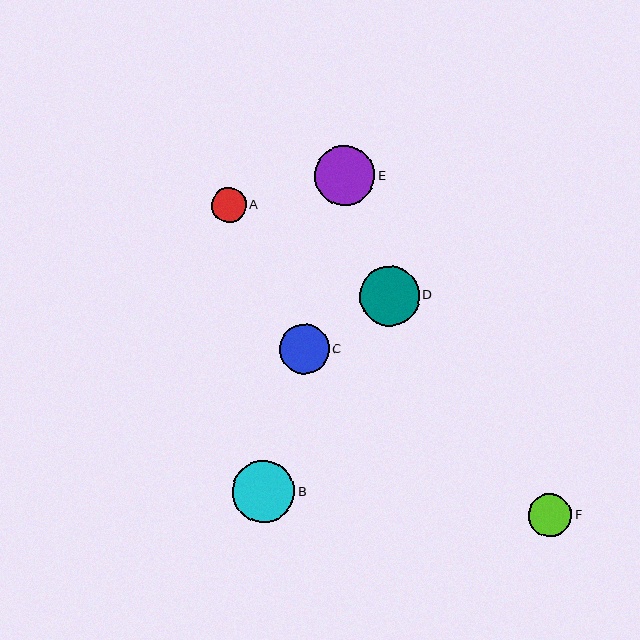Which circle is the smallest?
Circle A is the smallest with a size of approximately 35 pixels.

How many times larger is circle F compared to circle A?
Circle F is approximately 1.2 times the size of circle A.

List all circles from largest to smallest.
From largest to smallest: B, E, D, C, F, A.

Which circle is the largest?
Circle B is the largest with a size of approximately 63 pixels.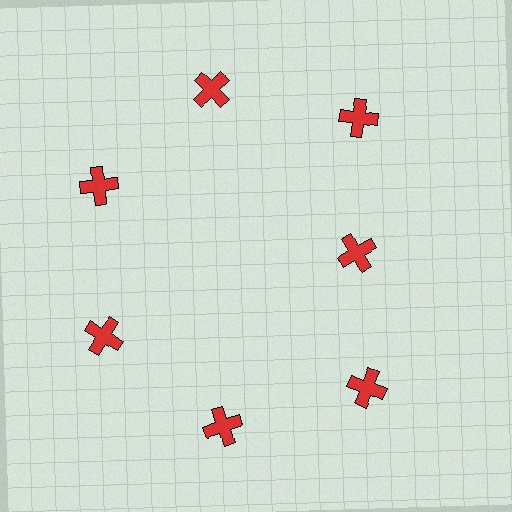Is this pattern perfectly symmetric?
No. The 7 red crosses are arranged in a ring, but one element near the 3 o'clock position is pulled inward toward the center, breaking the 7-fold rotational symmetry.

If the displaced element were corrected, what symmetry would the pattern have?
It would have 7-fold rotational symmetry — the pattern would map onto itself every 51 degrees.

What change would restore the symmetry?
The symmetry would be restored by moving it outward, back onto the ring so that all 7 crosses sit at equal angles and equal distance from the center.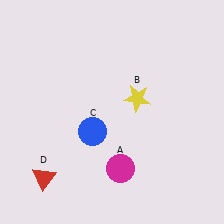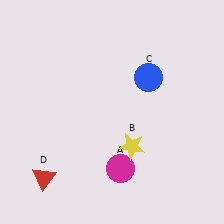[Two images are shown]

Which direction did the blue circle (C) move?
The blue circle (C) moved right.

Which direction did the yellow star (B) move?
The yellow star (B) moved down.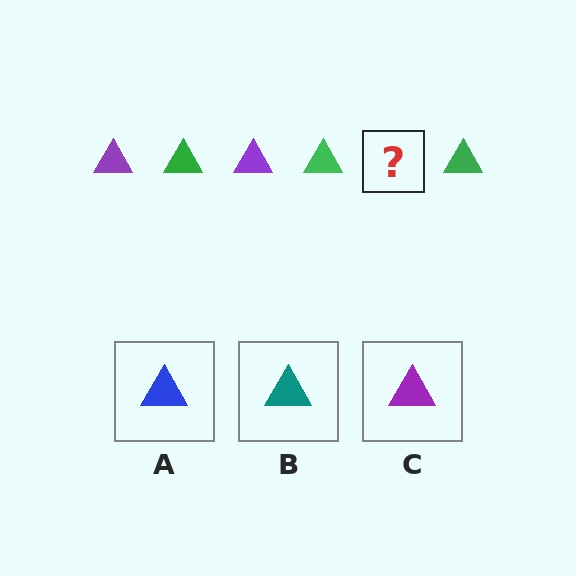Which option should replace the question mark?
Option C.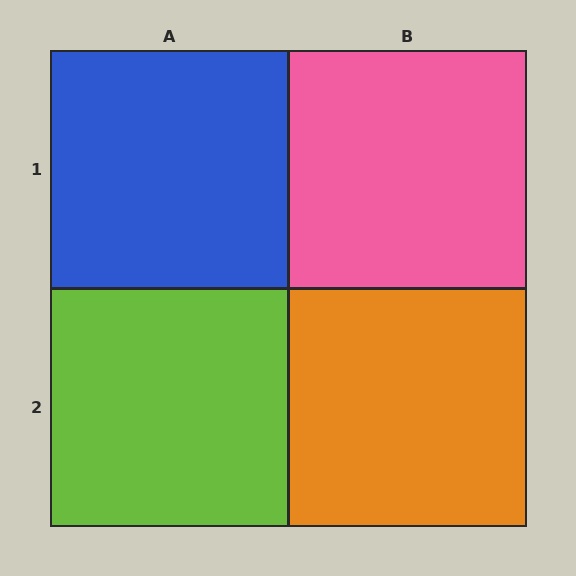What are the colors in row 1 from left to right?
Blue, pink.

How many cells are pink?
1 cell is pink.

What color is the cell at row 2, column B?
Orange.